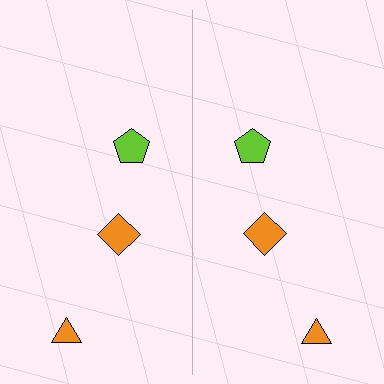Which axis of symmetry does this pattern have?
The pattern has a vertical axis of symmetry running through the center of the image.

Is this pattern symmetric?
Yes, this pattern has bilateral (reflection) symmetry.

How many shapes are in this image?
There are 6 shapes in this image.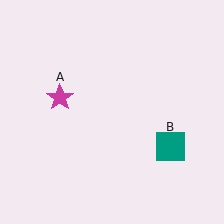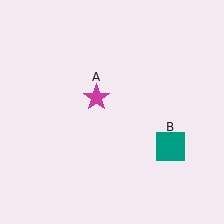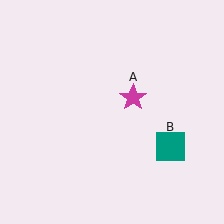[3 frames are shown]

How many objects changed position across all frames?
1 object changed position: magenta star (object A).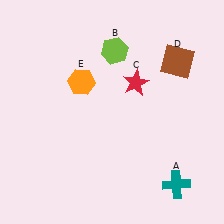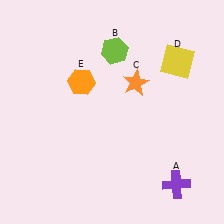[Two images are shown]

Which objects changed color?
A changed from teal to purple. C changed from red to orange. D changed from brown to yellow.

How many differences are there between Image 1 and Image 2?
There are 3 differences between the two images.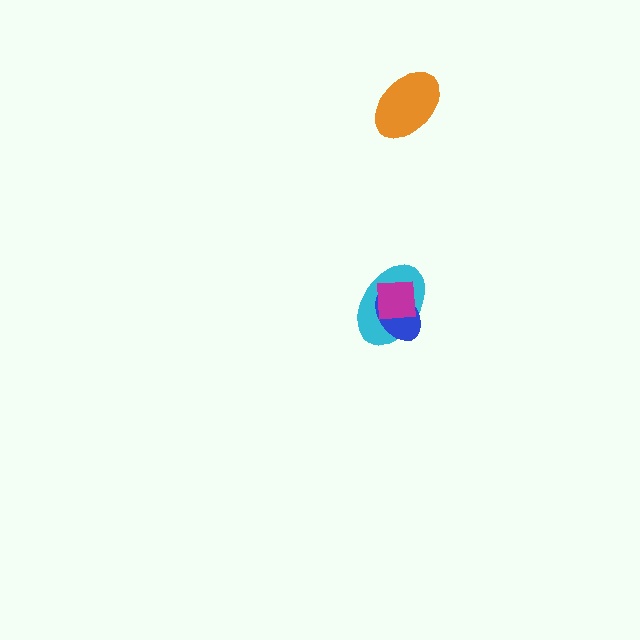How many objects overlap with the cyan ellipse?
2 objects overlap with the cyan ellipse.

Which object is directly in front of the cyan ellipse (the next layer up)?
The blue ellipse is directly in front of the cyan ellipse.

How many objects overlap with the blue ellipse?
2 objects overlap with the blue ellipse.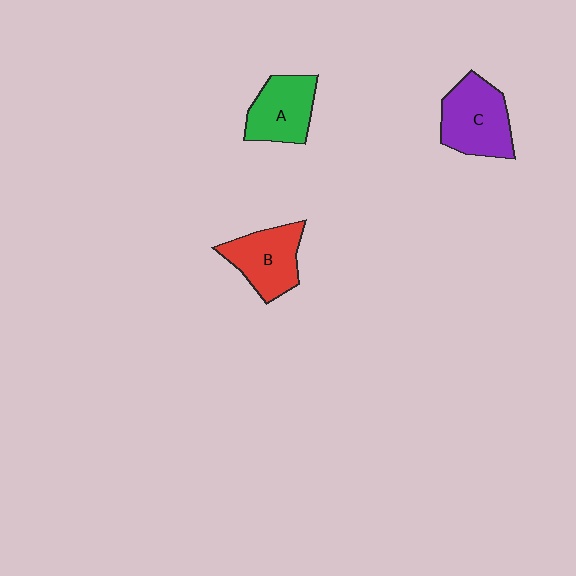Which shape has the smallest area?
Shape A (green).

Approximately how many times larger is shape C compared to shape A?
Approximately 1.2 times.